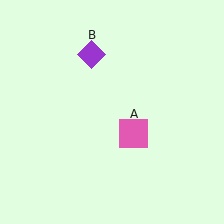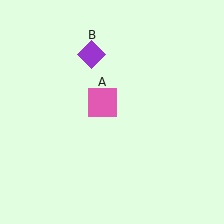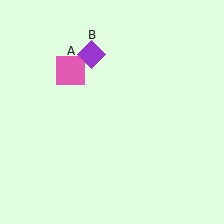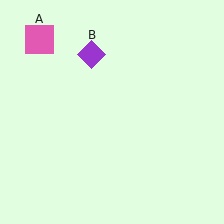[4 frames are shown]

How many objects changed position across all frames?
1 object changed position: pink square (object A).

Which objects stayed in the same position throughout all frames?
Purple diamond (object B) remained stationary.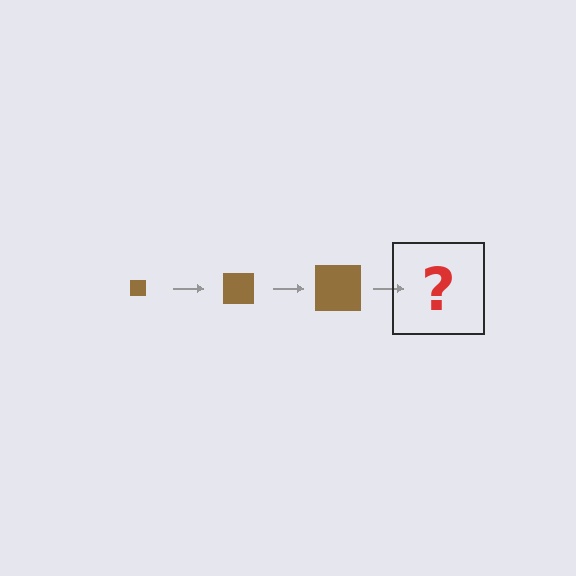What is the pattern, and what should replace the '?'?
The pattern is that the square gets progressively larger each step. The '?' should be a brown square, larger than the previous one.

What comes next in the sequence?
The next element should be a brown square, larger than the previous one.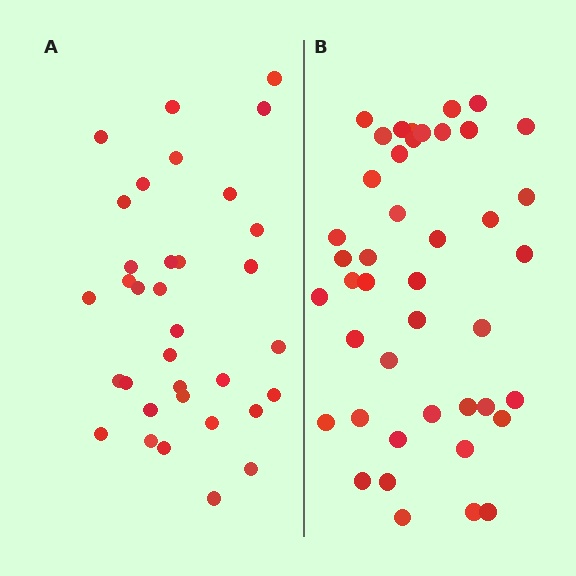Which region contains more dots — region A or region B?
Region B (the right region) has more dots.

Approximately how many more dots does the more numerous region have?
Region B has roughly 8 or so more dots than region A.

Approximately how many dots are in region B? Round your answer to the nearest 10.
About 40 dots. (The exact count is 43, which rounds to 40.)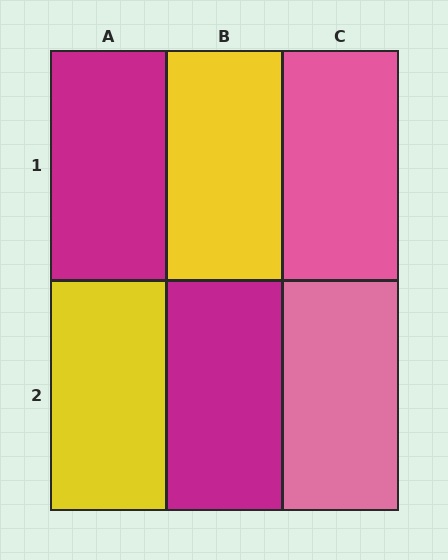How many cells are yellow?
2 cells are yellow.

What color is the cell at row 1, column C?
Pink.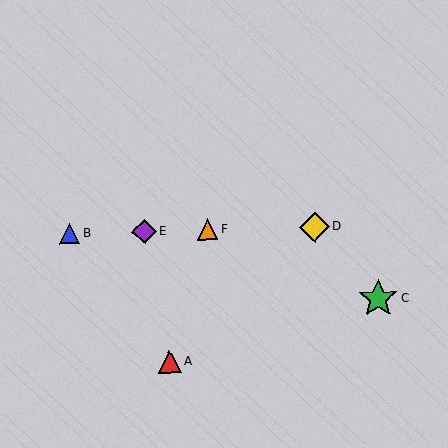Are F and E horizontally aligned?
Yes, both are at y≈230.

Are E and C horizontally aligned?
No, E is at y≈232 and C is at y≈299.